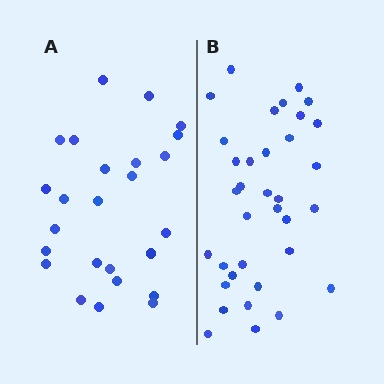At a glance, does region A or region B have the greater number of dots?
Region B (the right region) has more dots.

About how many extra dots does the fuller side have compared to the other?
Region B has roughly 10 or so more dots than region A.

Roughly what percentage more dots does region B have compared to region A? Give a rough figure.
About 40% more.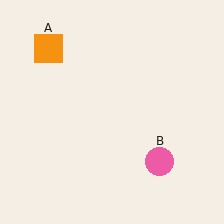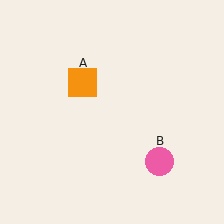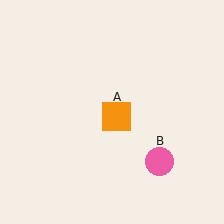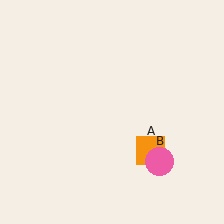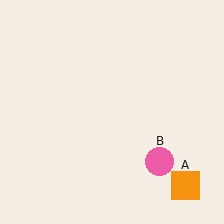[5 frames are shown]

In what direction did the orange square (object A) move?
The orange square (object A) moved down and to the right.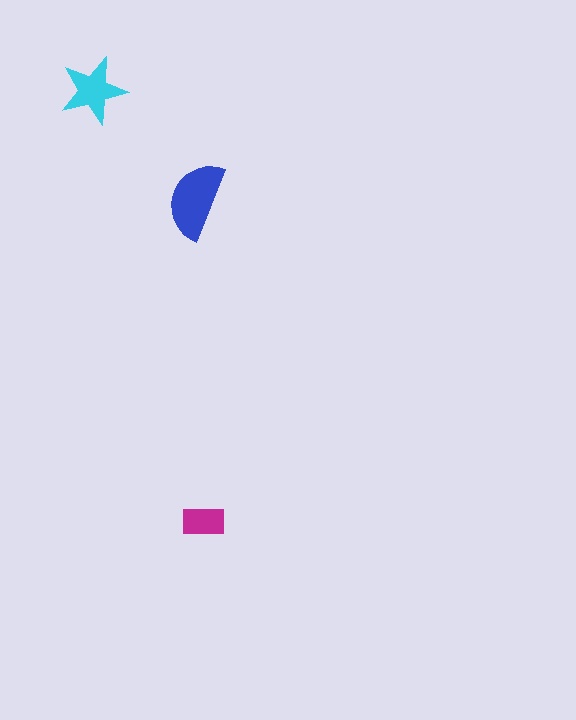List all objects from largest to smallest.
The blue semicircle, the cyan star, the magenta rectangle.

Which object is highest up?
The cyan star is topmost.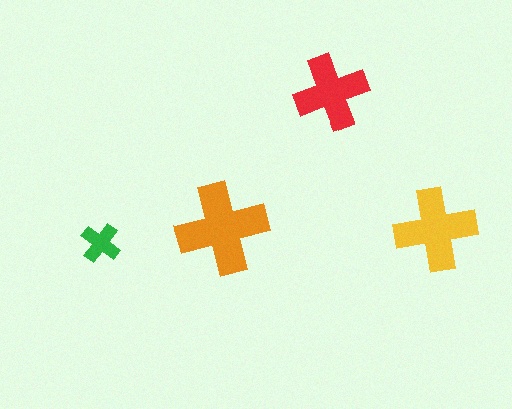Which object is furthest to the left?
The green cross is leftmost.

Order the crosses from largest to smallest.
the orange one, the yellow one, the red one, the green one.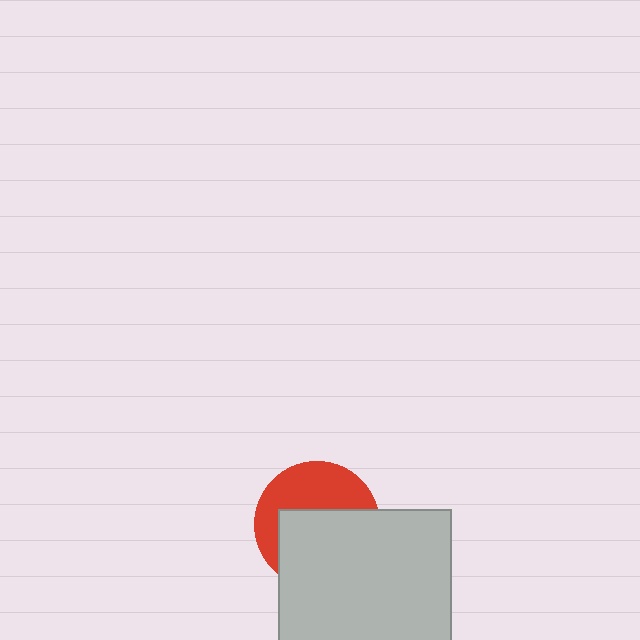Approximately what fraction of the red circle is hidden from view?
Roughly 56% of the red circle is hidden behind the light gray square.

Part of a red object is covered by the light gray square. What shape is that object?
It is a circle.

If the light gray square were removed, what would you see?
You would see the complete red circle.